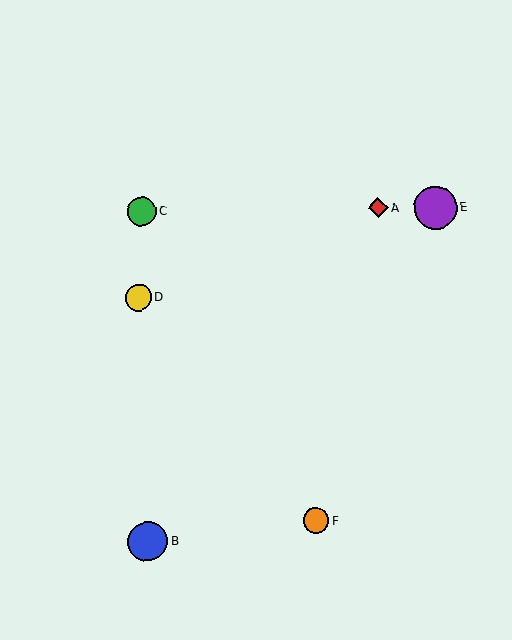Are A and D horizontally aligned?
No, A is at y≈208 and D is at y≈298.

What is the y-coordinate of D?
Object D is at y≈298.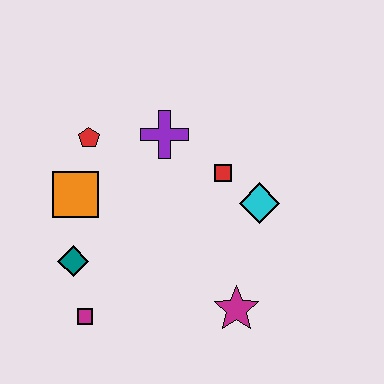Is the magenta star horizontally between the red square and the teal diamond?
No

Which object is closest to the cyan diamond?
The red square is closest to the cyan diamond.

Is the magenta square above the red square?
No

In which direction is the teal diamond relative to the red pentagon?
The teal diamond is below the red pentagon.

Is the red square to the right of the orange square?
Yes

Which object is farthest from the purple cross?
The magenta square is farthest from the purple cross.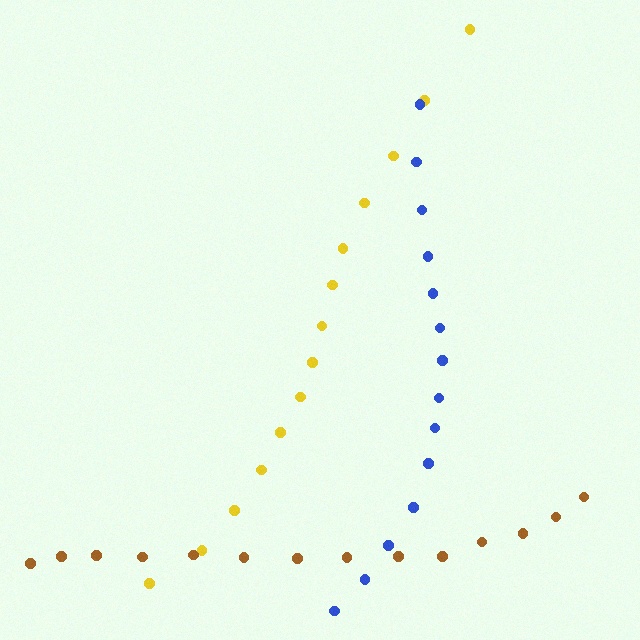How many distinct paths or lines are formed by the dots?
There are 3 distinct paths.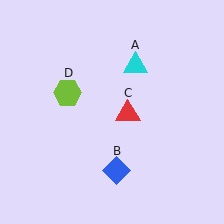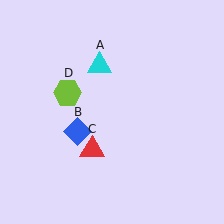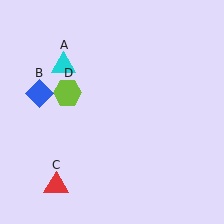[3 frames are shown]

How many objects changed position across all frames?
3 objects changed position: cyan triangle (object A), blue diamond (object B), red triangle (object C).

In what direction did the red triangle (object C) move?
The red triangle (object C) moved down and to the left.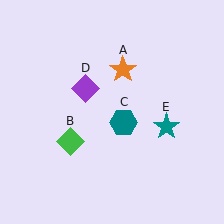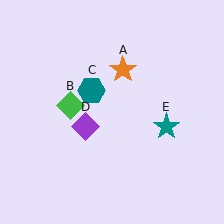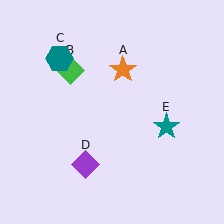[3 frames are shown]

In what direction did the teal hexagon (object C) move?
The teal hexagon (object C) moved up and to the left.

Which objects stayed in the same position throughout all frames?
Orange star (object A) and teal star (object E) remained stationary.